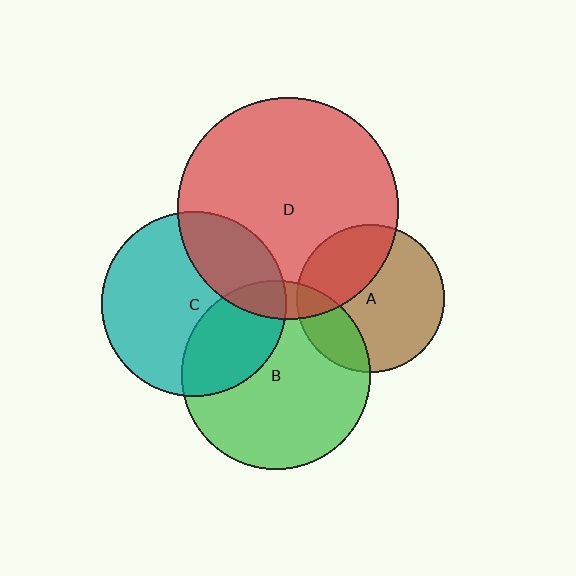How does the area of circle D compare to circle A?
Approximately 2.2 times.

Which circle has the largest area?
Circle D (red).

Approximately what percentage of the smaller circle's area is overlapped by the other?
Approximately 25%.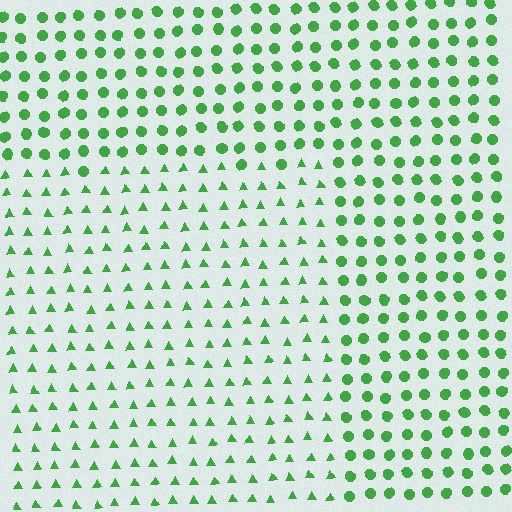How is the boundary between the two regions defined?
The boundary is defined by a change in element shape: triangles inside vs. circles outside. All elements share the same color and spacing.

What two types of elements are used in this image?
The image uses triangles inside the rectangle region and circles outside it.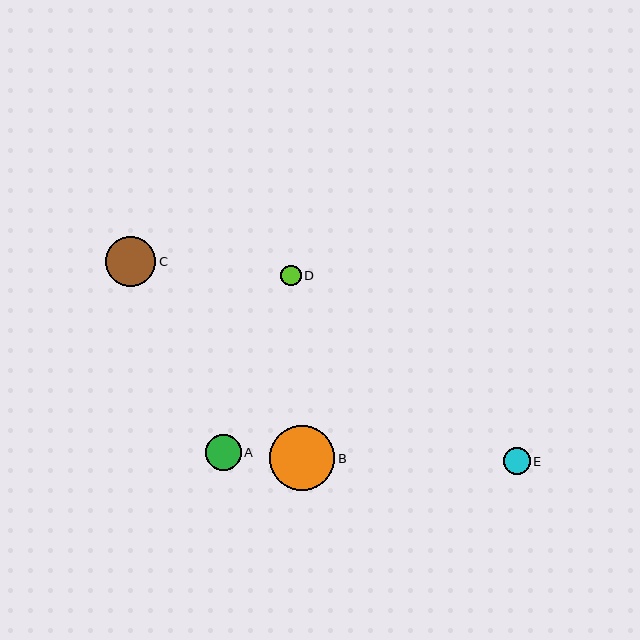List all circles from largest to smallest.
From largest to smallest: B, C, A, E, D.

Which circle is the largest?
Circle B is the largest with a size of approximately 65 pixels.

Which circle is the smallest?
Circle D is the smallest with a size of approximately 20 pixels.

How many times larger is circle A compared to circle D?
Circle A is approximately 1.8 times the size of circle D.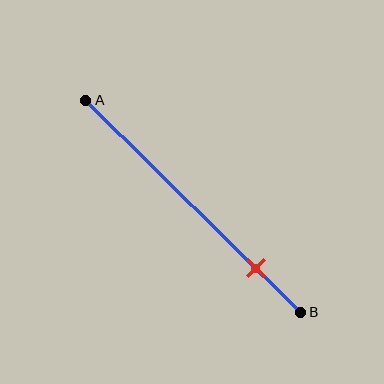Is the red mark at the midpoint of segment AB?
No, the mark is at about 80% from A, not at the 50% midpoint.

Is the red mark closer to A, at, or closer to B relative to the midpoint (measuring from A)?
The red mark is closer to point B than the midpoint of segment AB.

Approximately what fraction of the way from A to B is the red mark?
The red mark is approximately 80% of the way from A to B.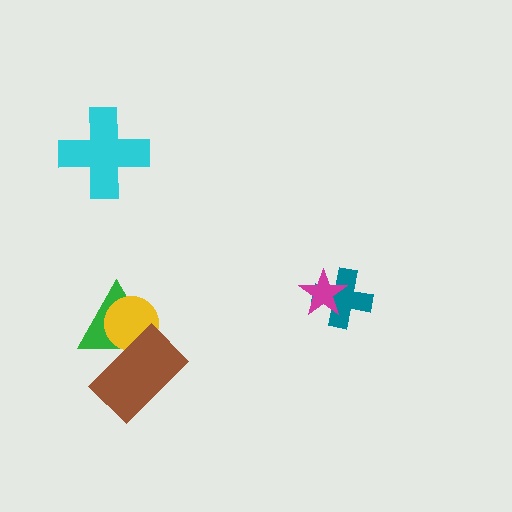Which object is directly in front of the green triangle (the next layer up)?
The yellow circle is directly in front of the green triangle.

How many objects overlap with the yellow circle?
2 objects overlap with the yellow circle.